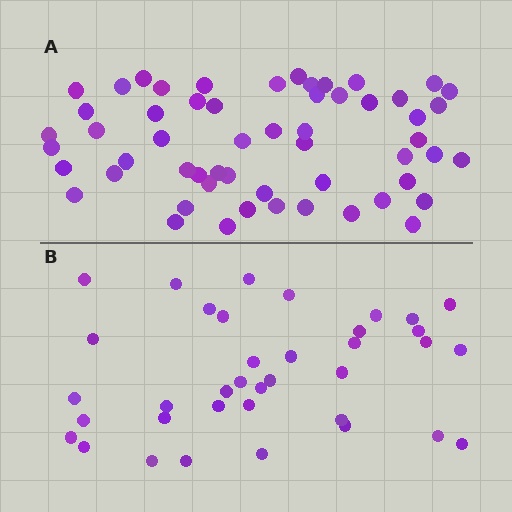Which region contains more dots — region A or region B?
Region A (the top region) has more dots.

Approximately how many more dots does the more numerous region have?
Region A has approximately 20 more dots than region B.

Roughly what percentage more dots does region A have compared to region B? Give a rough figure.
About 50% more.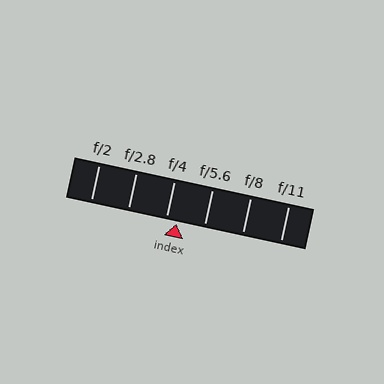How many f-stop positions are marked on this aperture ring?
There are 6 f-stop positions marked.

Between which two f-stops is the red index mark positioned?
The index mark is between f/4 and f/5.6.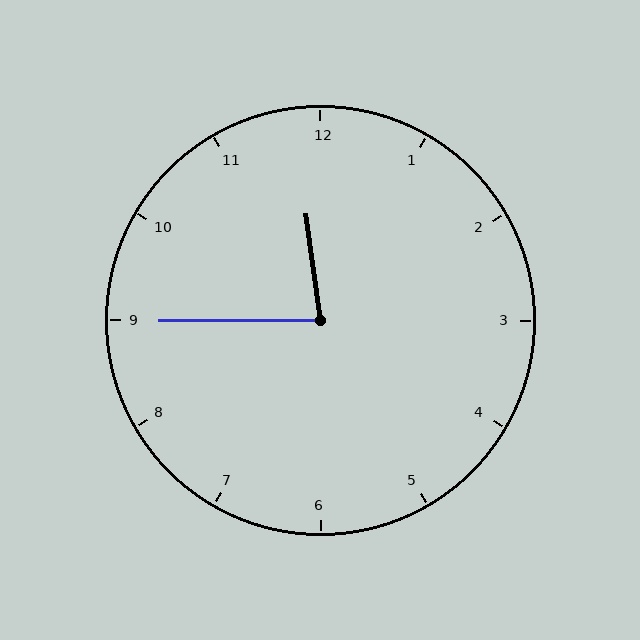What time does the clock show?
11:45.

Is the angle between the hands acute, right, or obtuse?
It is acute.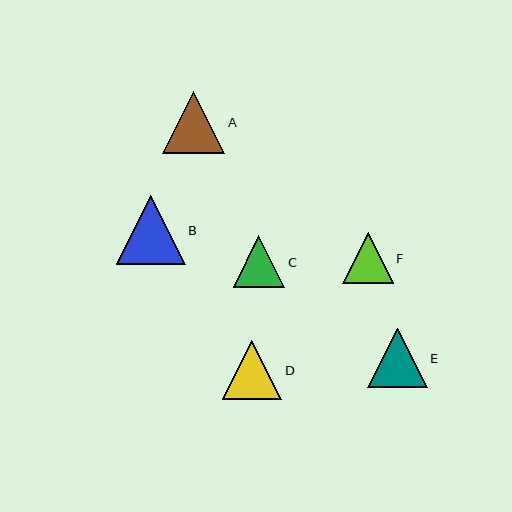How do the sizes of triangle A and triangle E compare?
Triangle A and triangle E are approximately the same size.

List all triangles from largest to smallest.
From largest to smallest: B, A, E, D, C, F.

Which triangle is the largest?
Triangle B is the largest with a size of approximately 69 pixels.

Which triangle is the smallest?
Triangle F is the smallest with a size of approximately 50 pixels.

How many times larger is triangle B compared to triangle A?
Triangle B is approximately 1.1 times the size of triangle A.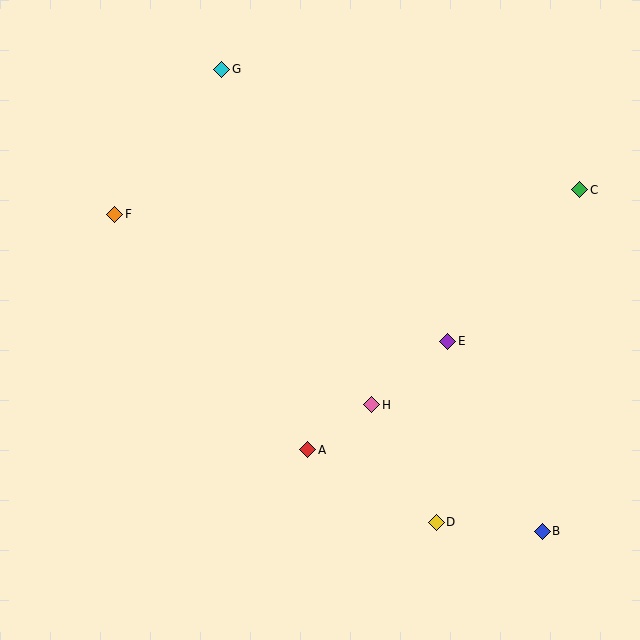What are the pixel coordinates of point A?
Point A is at (308, 450).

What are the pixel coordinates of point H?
Point H is at (372, 405).